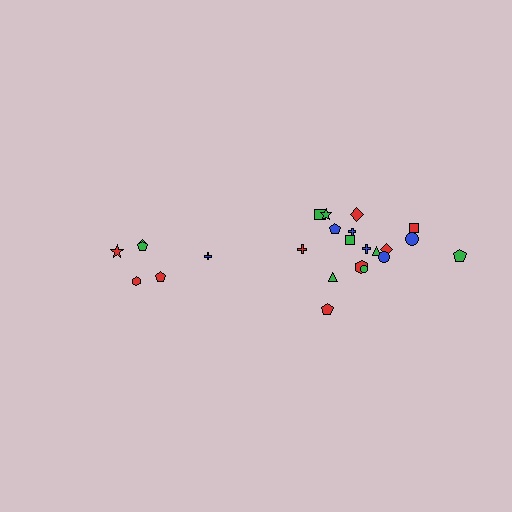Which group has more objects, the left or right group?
The right group.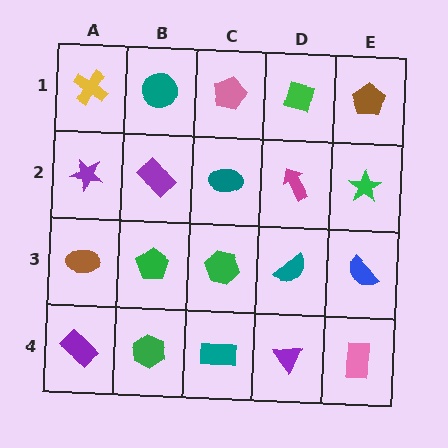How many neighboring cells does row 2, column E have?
3.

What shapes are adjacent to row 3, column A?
A purple star (row 2, column A), a purple rectangle (row 4, column A), a green pentagon (row 3, column B).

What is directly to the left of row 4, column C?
A green hexagon.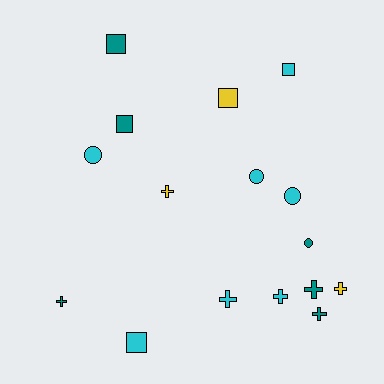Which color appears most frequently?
Cyan, with 7 objects.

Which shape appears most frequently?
Cross, with 7 objects.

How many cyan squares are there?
There are 2 cyan squares.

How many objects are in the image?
There are 16 objects.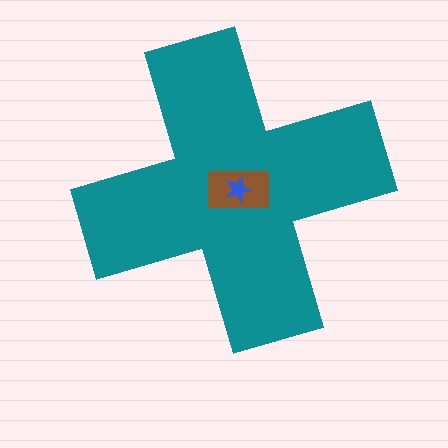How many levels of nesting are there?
3.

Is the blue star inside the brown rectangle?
Yes.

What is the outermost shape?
The teal cross.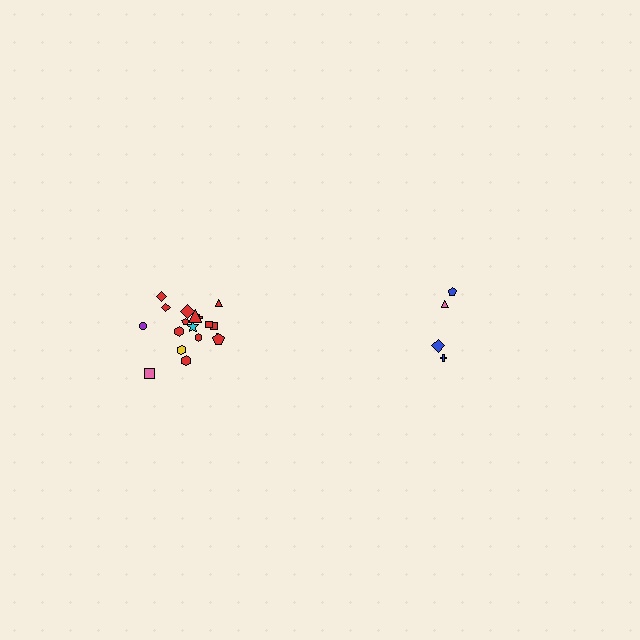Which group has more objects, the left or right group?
The left group.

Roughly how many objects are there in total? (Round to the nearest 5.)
Roughly 20 objects in total.